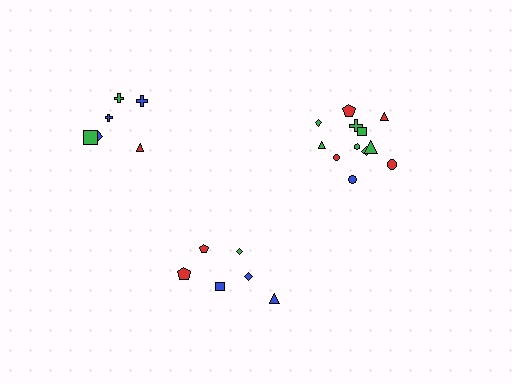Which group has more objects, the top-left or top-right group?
The top-right group.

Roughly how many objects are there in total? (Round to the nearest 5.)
Roughly 25 objects in total.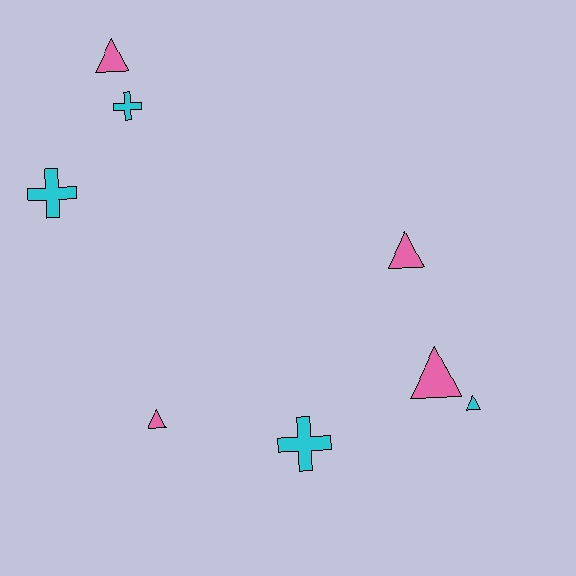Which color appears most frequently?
Pink, with 4 objects.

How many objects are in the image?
There are 8 objects.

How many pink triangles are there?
There are 4 pink triangles.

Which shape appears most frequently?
Triangle, with 5 objects.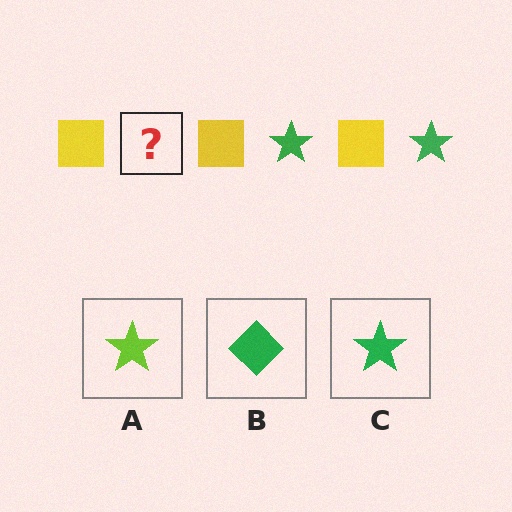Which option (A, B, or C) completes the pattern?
C.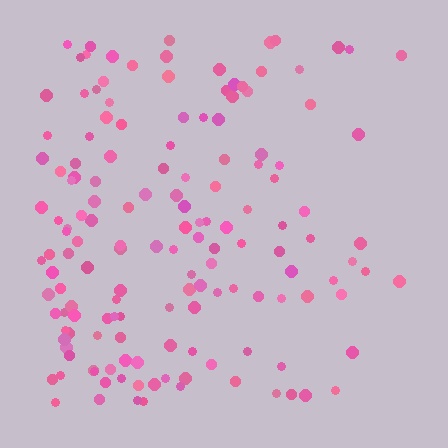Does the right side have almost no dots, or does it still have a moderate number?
Still a moderate number, just noticeably fewer than the left.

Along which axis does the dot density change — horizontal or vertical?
Horizontal.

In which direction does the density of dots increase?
From right to left, with the left side densest.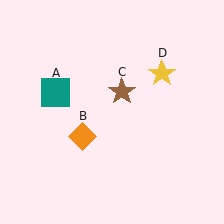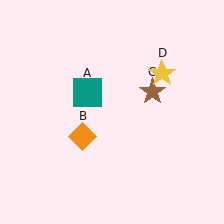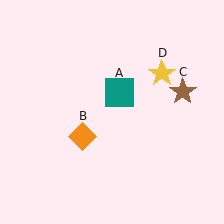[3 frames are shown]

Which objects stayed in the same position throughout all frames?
Orange diamond (object B) and yellow star (object D) remained stationary.